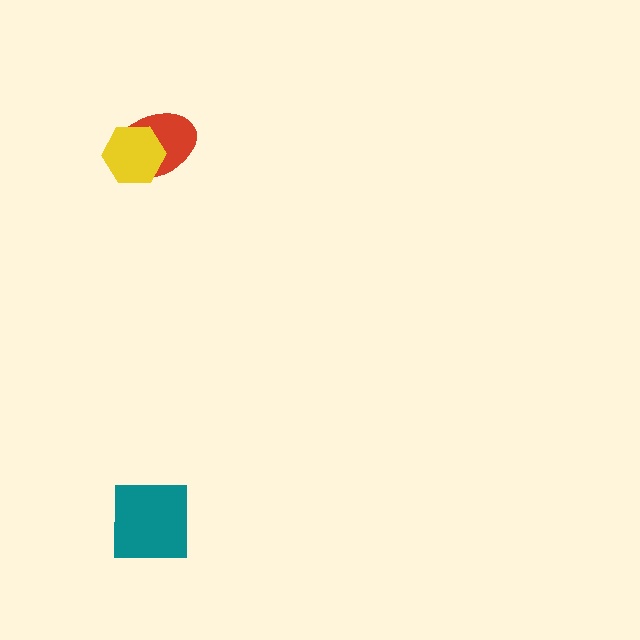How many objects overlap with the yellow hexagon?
1 object overlaps with the yellow hexagon.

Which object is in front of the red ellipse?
The yellow hexagon is in front of the red ellipse.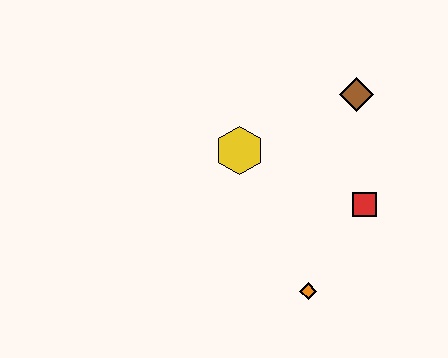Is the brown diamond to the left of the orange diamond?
No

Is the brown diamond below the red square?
No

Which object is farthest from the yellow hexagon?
The orange diamond is farthest from the yellow hexagon.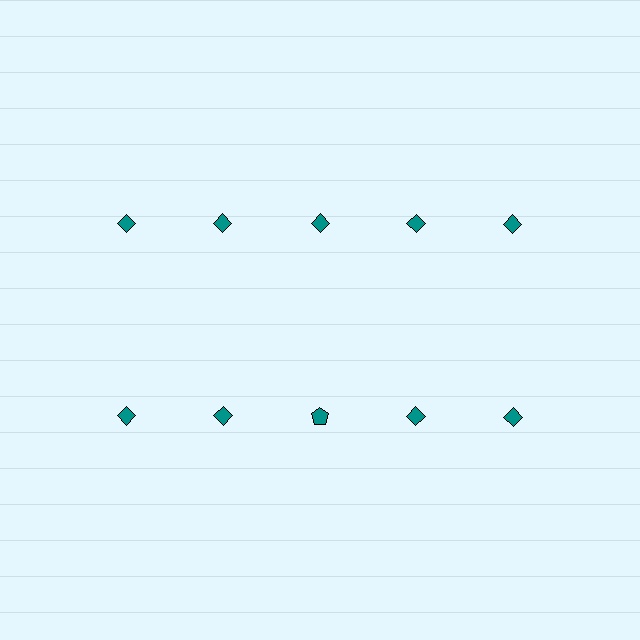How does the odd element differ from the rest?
It has a different shape: pentagon instead of diamond.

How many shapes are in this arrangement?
There are 10 shapes arranged in a grid pattern.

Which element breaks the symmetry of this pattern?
The teal pentagon in the second row, center column breaks the symmetry. All other shapes are teal diamonds.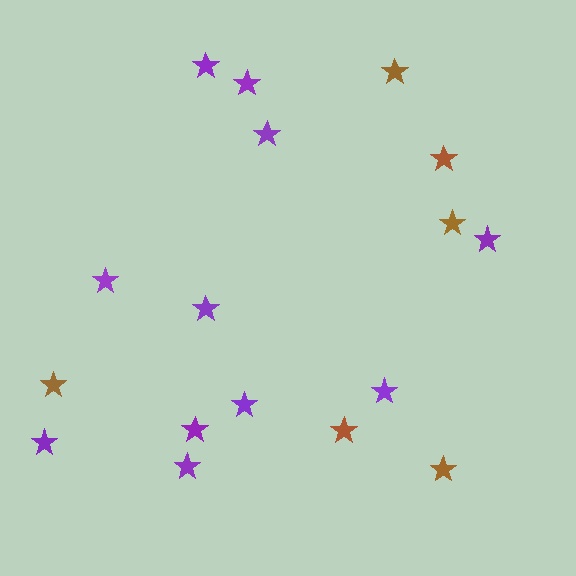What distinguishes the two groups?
There are 2 groups: one group of purple stars (11) and one group of brown stars (6).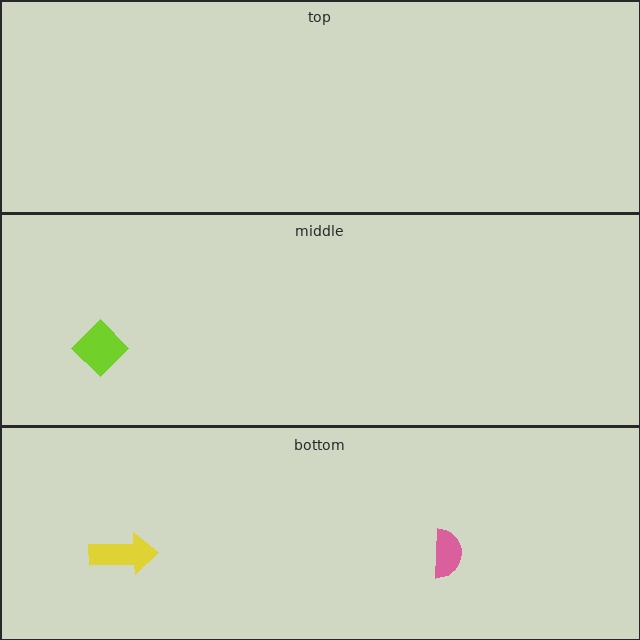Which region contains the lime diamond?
The middle region.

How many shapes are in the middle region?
1.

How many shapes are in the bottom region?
2.